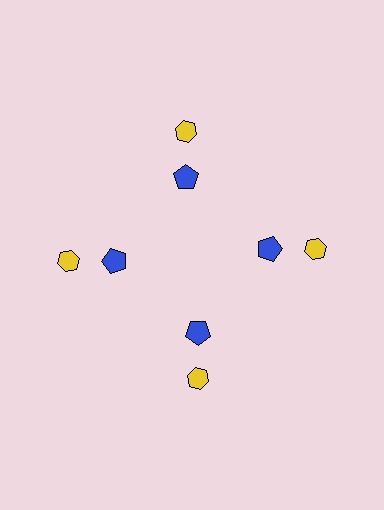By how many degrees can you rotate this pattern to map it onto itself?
The pattern maps onto itself every 90 degrees of rotation.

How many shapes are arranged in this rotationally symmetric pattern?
There are 8 shapes, arranged in 4 groups of 2.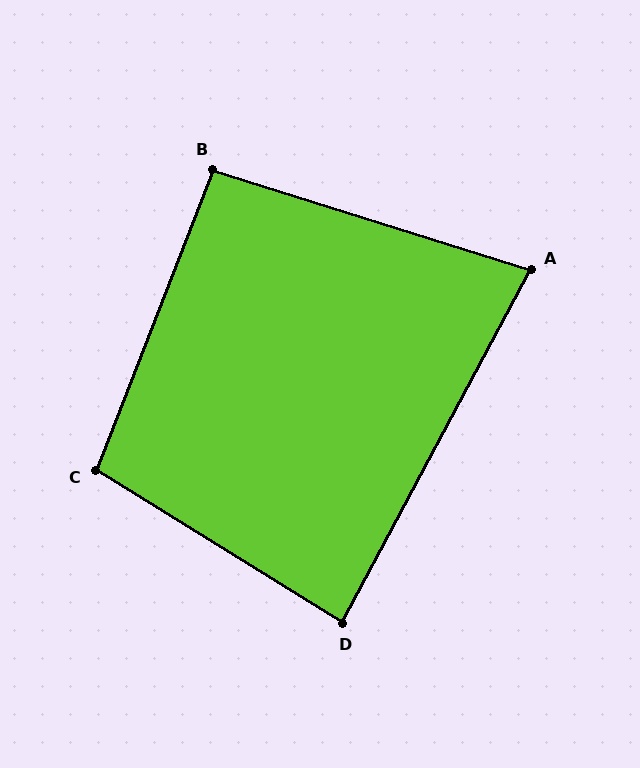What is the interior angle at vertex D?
Approximately 86 degrees (approximately right).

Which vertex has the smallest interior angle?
A, at approximately 79 degrees.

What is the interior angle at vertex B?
Approximately 94 degrees (approximately right).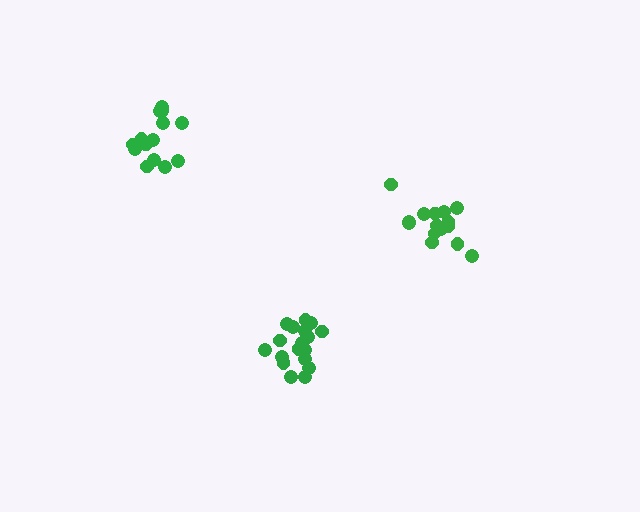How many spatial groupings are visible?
There are 3 spatial groupings.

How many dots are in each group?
Group 1: 14 dots, Group 2: 15 dots, Group 3: 18 dots (47 total).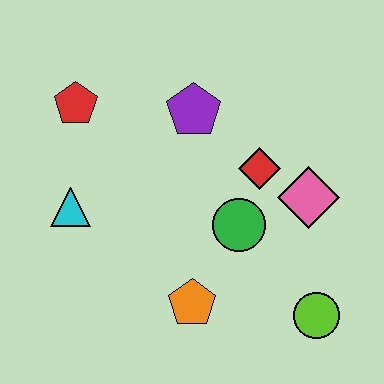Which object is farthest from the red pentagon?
The lime circle is farthest from the red pentagon.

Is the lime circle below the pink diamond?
Yes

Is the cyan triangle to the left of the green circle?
Yes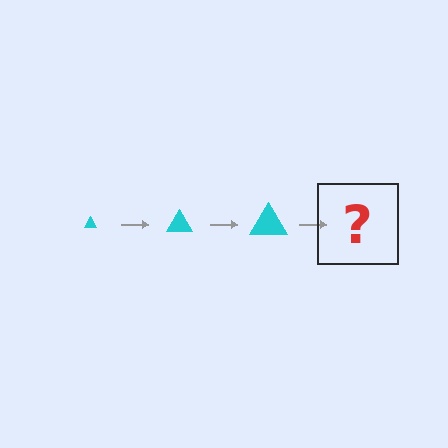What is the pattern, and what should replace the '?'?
The pattern is that the triangle gets progressively larger each step. The '?' should be a cyan triangle, larger than the previous one.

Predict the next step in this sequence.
The next step is a cyan triangle, larger than the previous one.